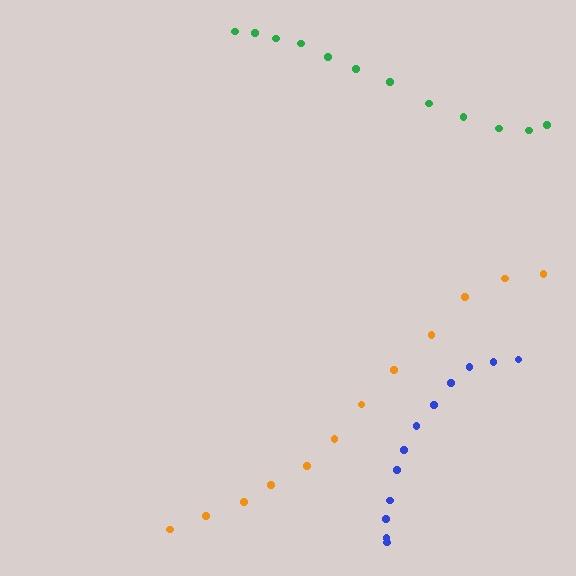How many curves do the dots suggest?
There are 3 distinct paths.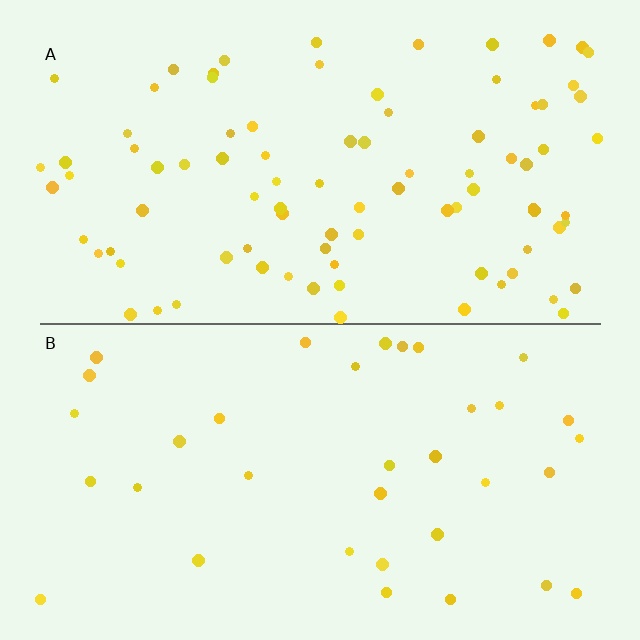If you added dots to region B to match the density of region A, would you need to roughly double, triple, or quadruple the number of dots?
Approximately triple.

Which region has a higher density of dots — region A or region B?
A (the top).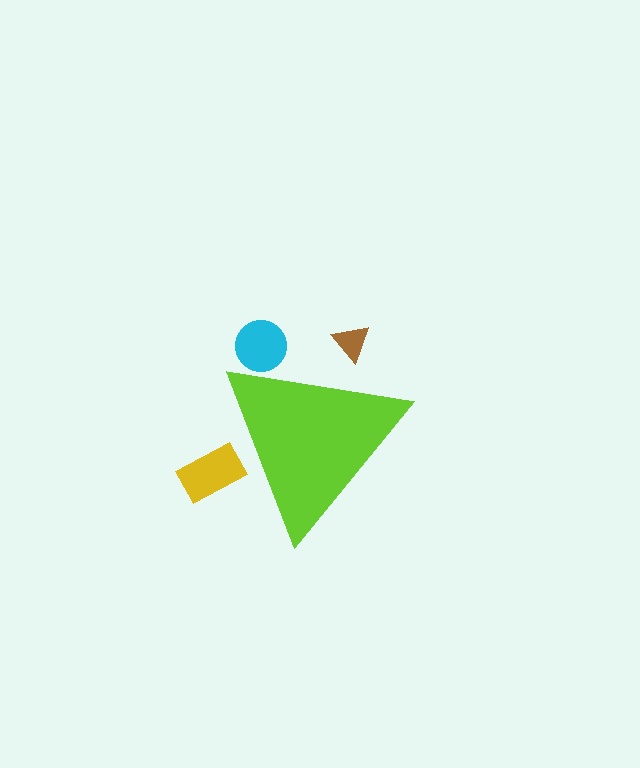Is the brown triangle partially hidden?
Yes, the brown triangle is partially hidden behind the lime triangle.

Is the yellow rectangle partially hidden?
Yes, the yellow rectangle is partially hidden behind the lime triangle.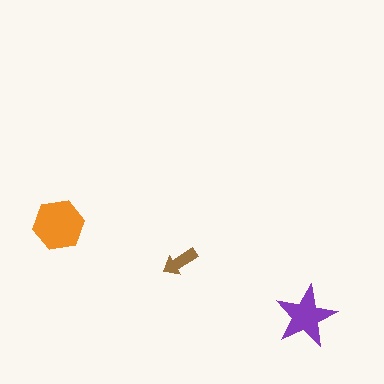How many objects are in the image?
There are 3 objects in the image.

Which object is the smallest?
The brown arrow.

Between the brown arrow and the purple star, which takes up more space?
The purple star.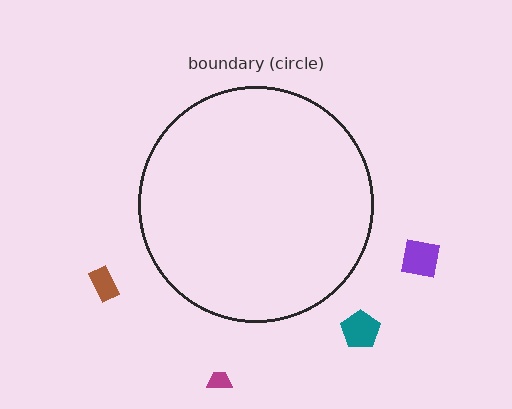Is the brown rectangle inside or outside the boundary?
Outside.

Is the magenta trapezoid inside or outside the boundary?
Outside.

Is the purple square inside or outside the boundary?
Outside.